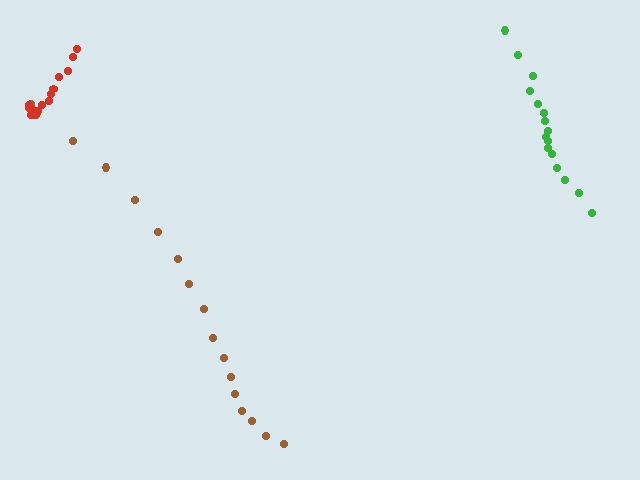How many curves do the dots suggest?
There are 3 distinct paths.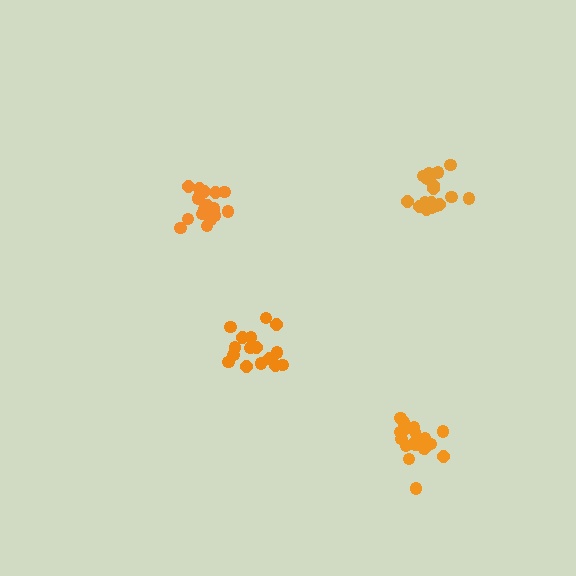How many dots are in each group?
Group 1: 17 dots, Group 2: 18 dots, Group 3: 16 dots, Group 4: 19 dots (70 total).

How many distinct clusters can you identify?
There are 4 distinct clusters.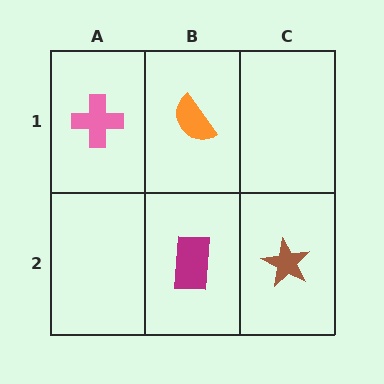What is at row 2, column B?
A magenta rectangle.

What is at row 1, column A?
A pink cross.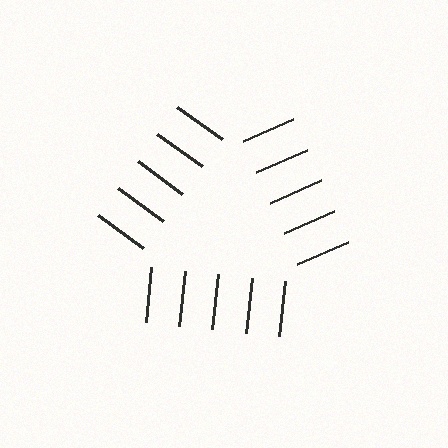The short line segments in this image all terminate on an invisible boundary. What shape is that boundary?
An illusory triangle — the line segments terminate on its edges but no continuous stroke is drawn.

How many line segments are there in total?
15 — 5 along each of the 3 edges.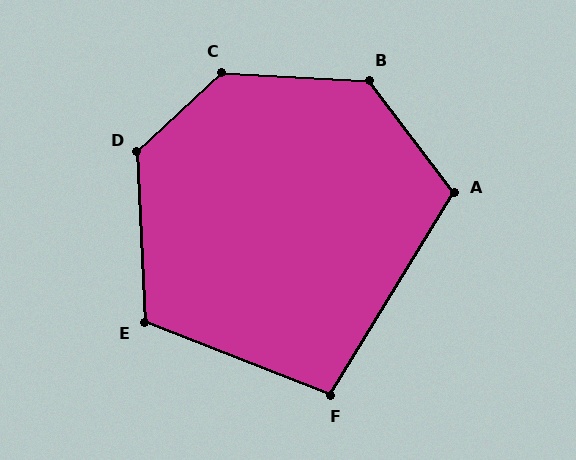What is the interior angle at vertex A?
Approximately 112 degrees (obtuse).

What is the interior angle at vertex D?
Approximately 130 degrees (obtuse).